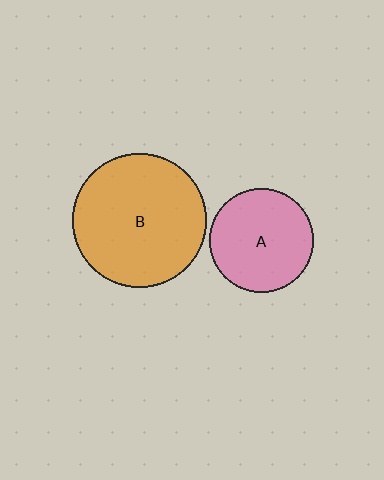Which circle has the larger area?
Circle B (orange).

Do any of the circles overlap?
No, none of the circles overlap.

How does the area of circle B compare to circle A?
Approximately 1.7 times.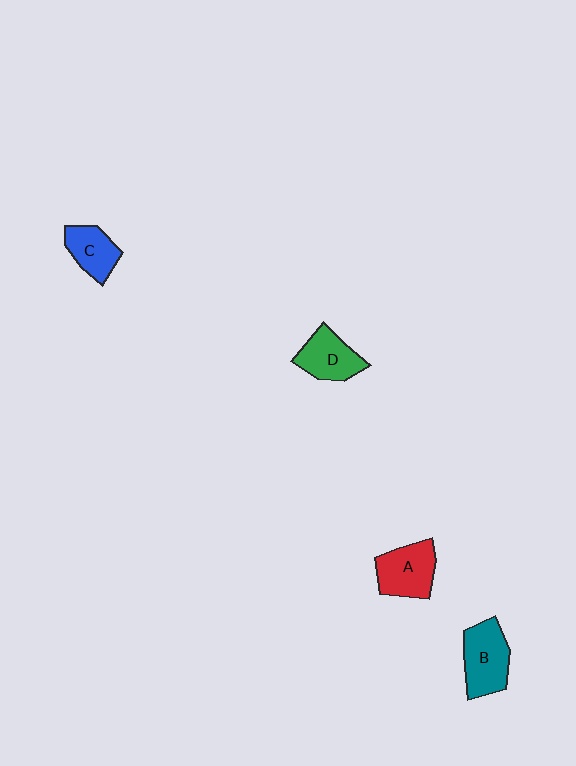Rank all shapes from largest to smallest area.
From largest to smallest: B (teal), A (red), D (green), C (blue).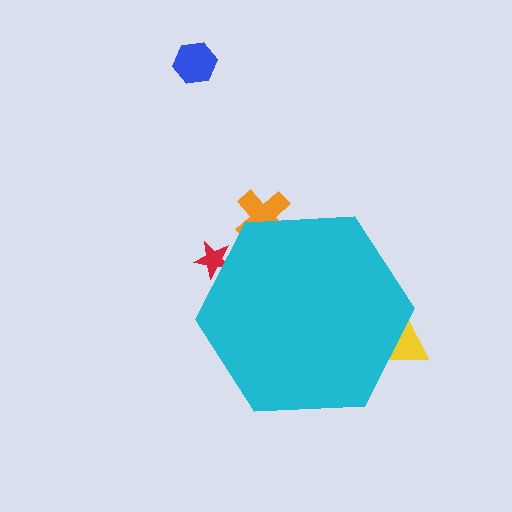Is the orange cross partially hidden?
Yes, the orange cross is partially hidden behind the cyan hexagon.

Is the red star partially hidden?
Yes, the red star is partially hidden behind the cyan hexagon.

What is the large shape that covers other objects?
A cyan hexagon.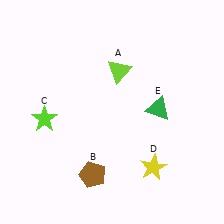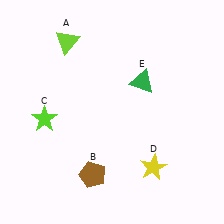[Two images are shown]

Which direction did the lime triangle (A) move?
The lime triangle (A) moved left.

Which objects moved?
The objects that moved are: the lime triangle (A), the green triangle (E).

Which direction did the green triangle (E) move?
The green triangle (E) moved up.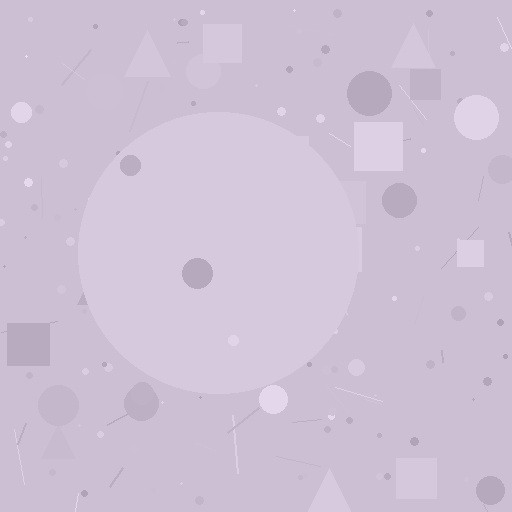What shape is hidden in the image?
A circle is hidden in the image.